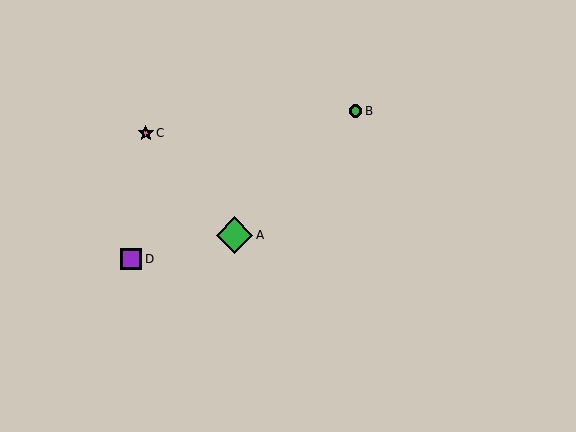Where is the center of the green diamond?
The center of the green diamond is at (235, 235).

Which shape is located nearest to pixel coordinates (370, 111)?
The green circle (labeled B) at (355, 111) is nearest to that location.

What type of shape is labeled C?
Shape C is a pink star.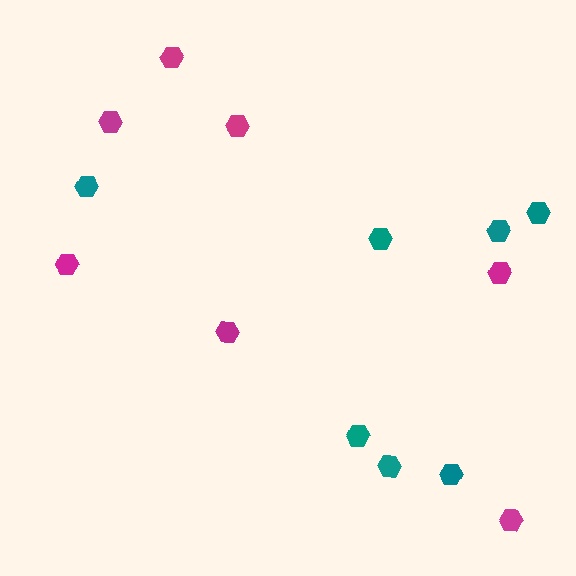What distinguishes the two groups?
There are 2 groups: one group of teal hexagons (7) and one group of magenta hexagons (7).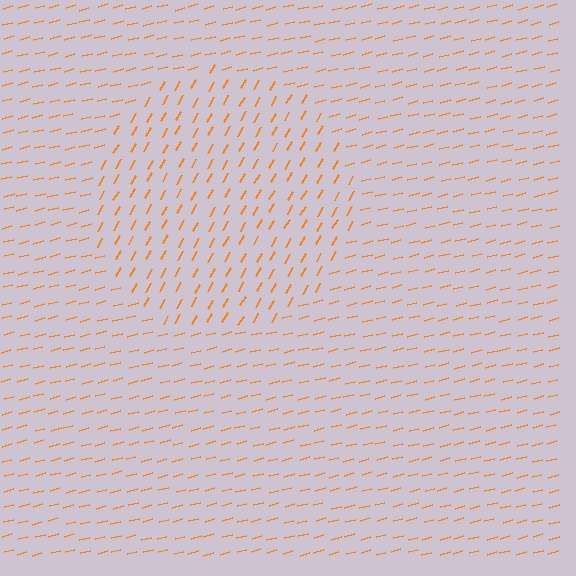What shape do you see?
I see a circle.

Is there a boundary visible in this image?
Yes, there is a texture boundary formed by a change in line orientation.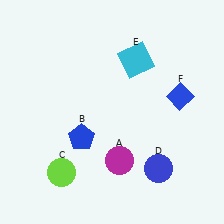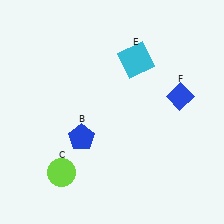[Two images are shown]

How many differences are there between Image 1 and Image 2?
There are 2 differences between the two images.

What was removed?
The blue circle (D), the magenta circle (A) were removed in Image 2.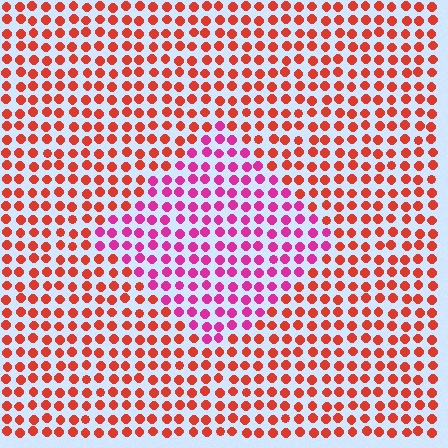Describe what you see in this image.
The image is filled with small red elements in a uniform arrangement. A diamond-shaped region is visible where the elements are tinted to a slightly different hue, forming a subtle color boundary.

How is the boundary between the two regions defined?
The boundary is defined purely by a slight shift in hue (about 45 degrees). Spacing, size, and orientation are identical on both sides.